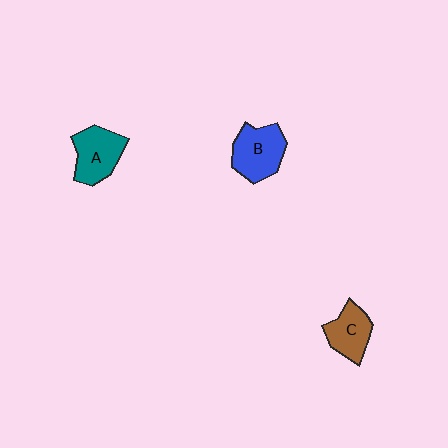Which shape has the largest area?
Shape B (blue).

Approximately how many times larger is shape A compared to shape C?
Approximately 1.2 times.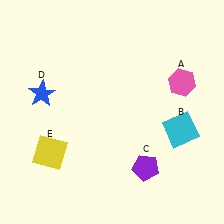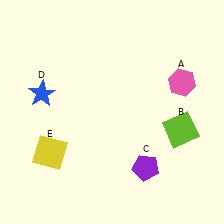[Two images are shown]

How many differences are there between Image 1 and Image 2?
There is 1 difference between the two images.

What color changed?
The square (B) changed from cyan in Image 1 to lime in Image 2.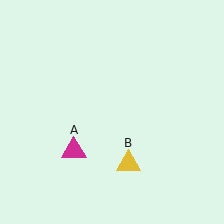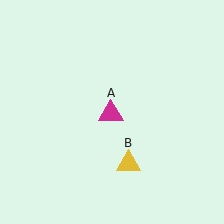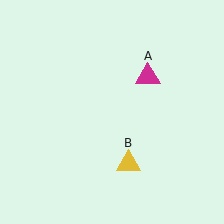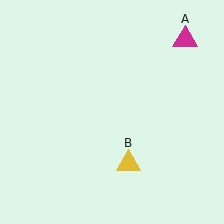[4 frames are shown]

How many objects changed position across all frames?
1 object changed position: magenta triangle (object A).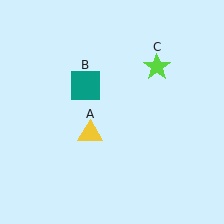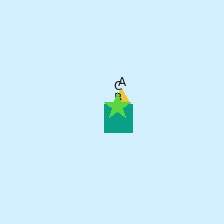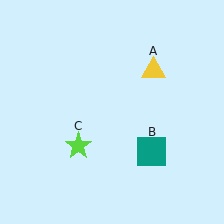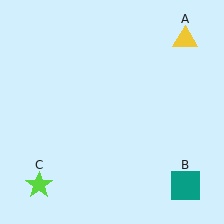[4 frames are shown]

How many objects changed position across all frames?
3 objects changed position: yellow triangle (object A), teal square (object B), lime star (object C).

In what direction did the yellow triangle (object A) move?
The yellow triangle (object A) moved up and to the right.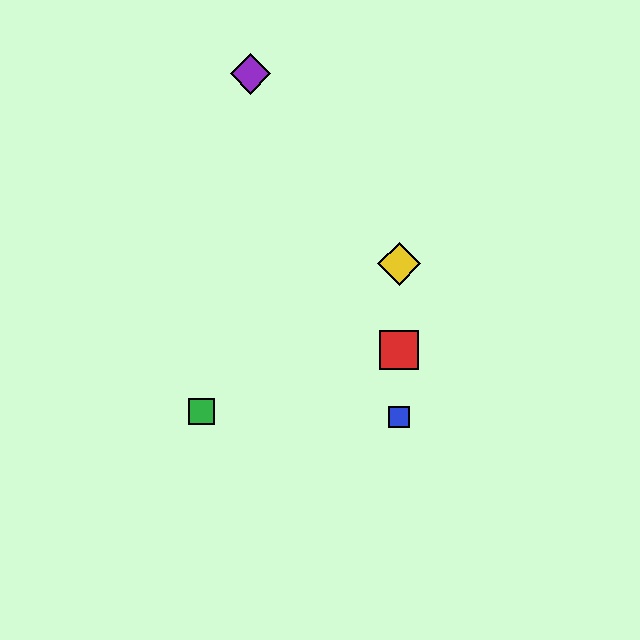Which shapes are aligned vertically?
The red square, the blue square, the yellow diamond are aligned vertically.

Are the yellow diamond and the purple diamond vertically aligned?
No, the yellow diamond is at x≈399 and the purple diamond is at x≈250.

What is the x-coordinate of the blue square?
The blue square is at x≈399.